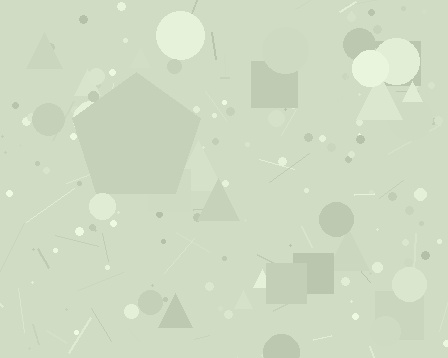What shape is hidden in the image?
A pentagon is hidden in the image.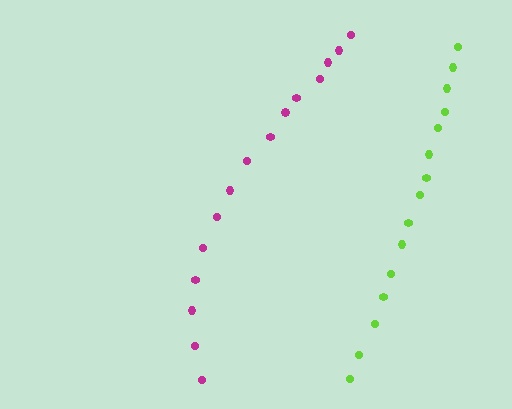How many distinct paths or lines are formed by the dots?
There are 2 distinct paths.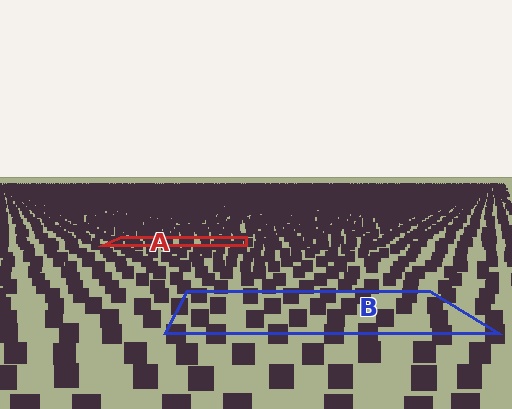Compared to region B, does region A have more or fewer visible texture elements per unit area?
Region A has more texture elements per unit area — they are packed more densely because it is farther away.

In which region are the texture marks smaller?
The texture marks are smaller in region A, because it is farther away.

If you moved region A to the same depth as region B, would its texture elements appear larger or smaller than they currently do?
They would appear larger. At a closer depth, the same texture elements are projected at a bigger on-screen size.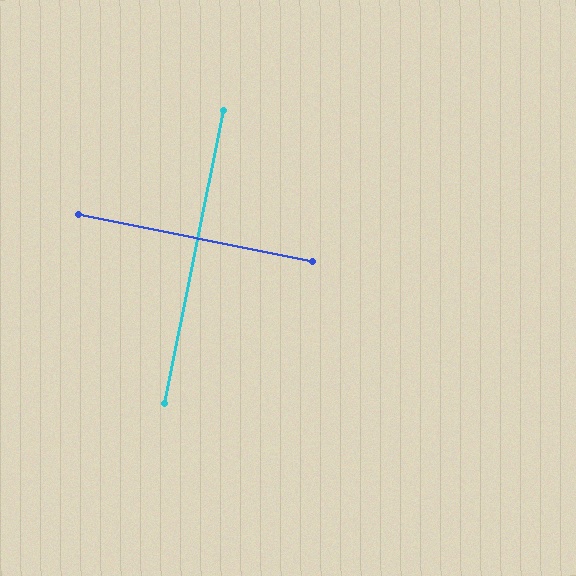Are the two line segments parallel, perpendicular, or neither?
Perpendicular — they meet at approximately 90°.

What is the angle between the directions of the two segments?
Approximately 90 degrees.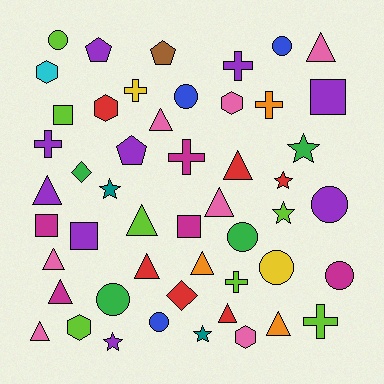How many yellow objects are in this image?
There are 2 yellow objects.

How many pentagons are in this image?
There are 3 pentagons.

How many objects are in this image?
There are 50 objects.